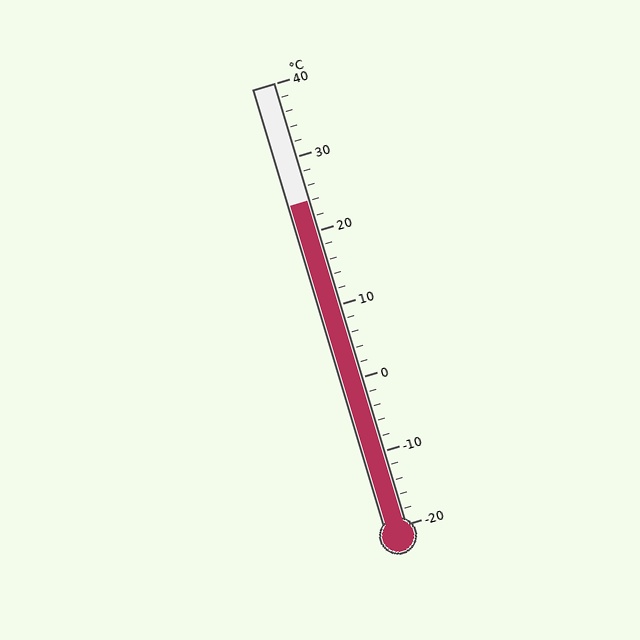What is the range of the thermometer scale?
The thermometer scale ranges from -20°C to 40°C.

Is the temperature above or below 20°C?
The temperature is above 20°C.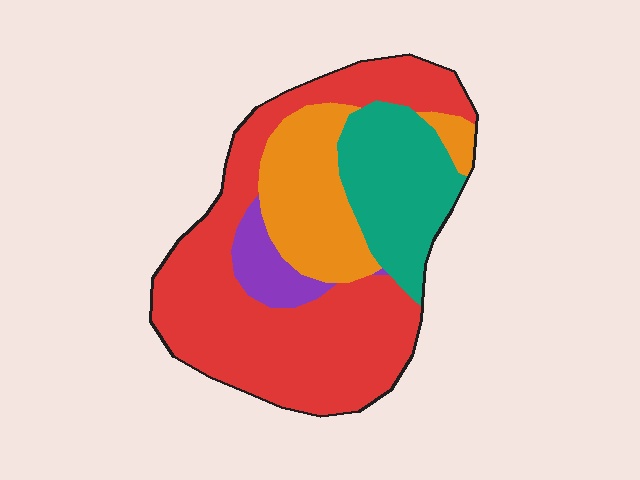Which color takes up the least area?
Purple, at roughly 5%.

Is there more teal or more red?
Red.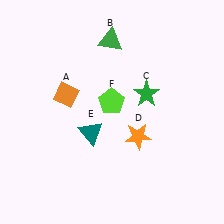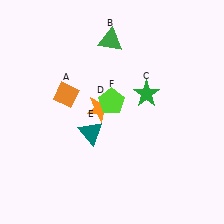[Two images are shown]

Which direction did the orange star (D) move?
The orange star (D) moved left.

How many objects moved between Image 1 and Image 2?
1 object moved between the two images.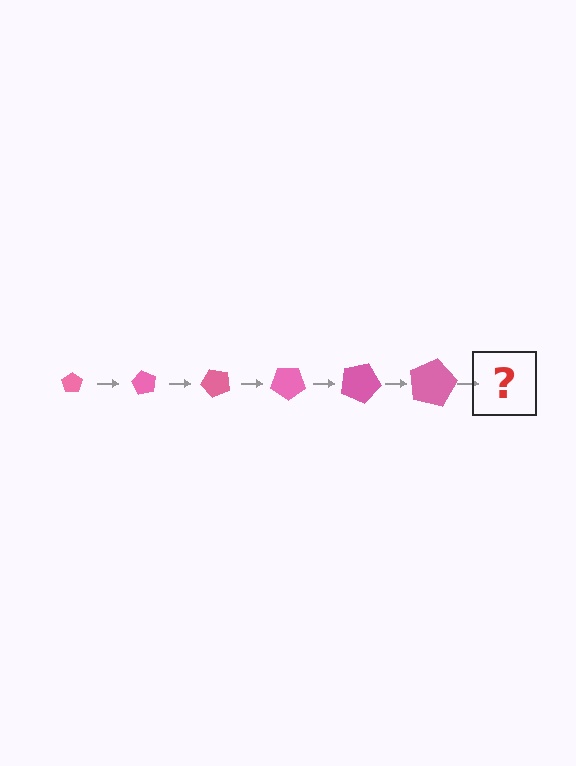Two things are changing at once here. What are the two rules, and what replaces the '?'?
The two rules are that the pentagon grows larger each step and it rotates 60 degrees each step. The '?' should be a pentagon, larger than the previous one and rotated 360 degrees from the start.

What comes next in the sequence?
The next element should be a pentagon, larger than the previous one and rotated 360 degrees from the start.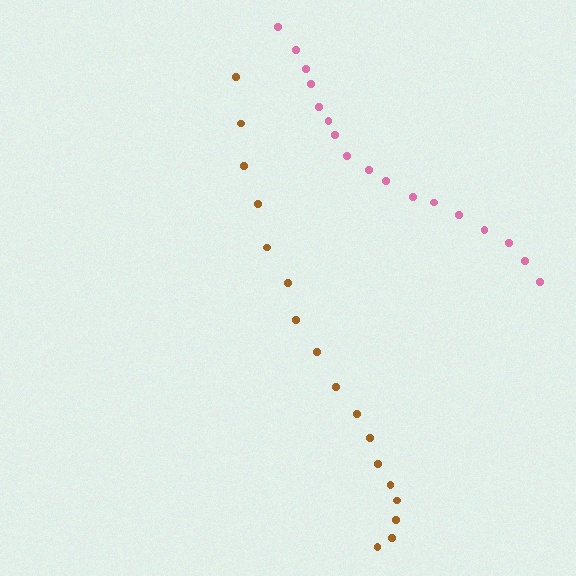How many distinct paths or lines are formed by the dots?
There are 2 distinct paths.